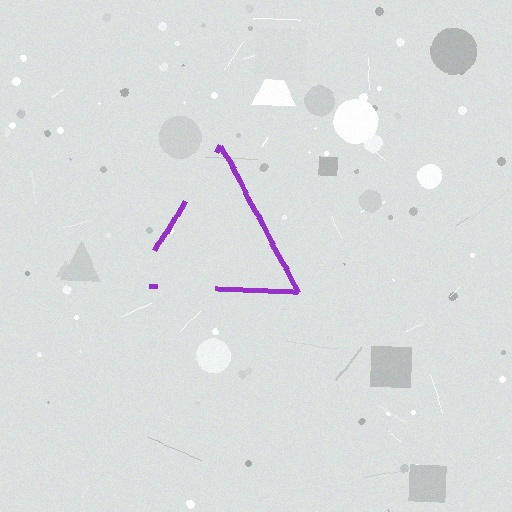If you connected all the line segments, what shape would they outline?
They would outline a triangle.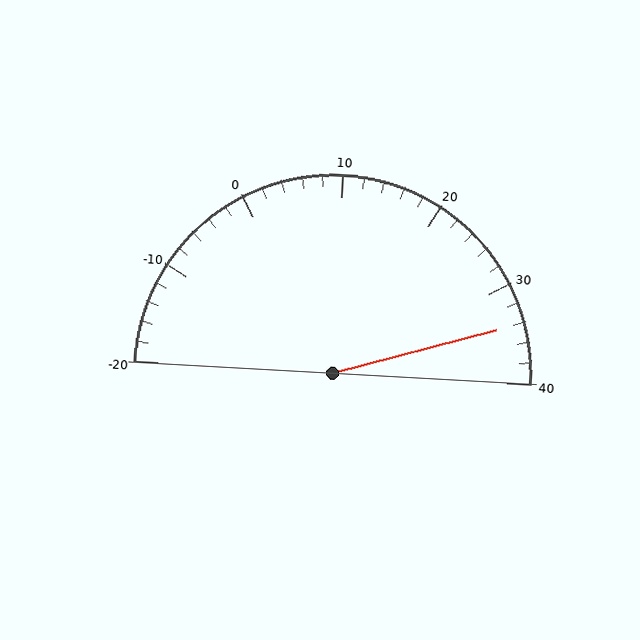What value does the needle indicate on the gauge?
The needle indicates approximately 34.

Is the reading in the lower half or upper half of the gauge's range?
The reading is in the upper half of the range (-20 to 40).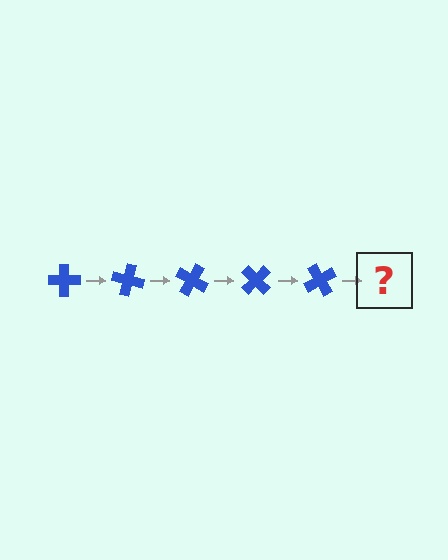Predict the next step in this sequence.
The next step is a blue cross rotated 75 degrees.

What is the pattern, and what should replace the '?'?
The pattern is that the cross rotates 15 degrees each step. The '?' should be a blue cross rotated 75 degrees.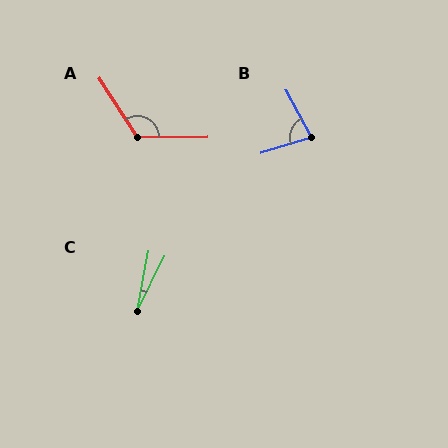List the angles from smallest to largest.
C (16°), B (79°), A (122°).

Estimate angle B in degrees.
Approximately 79 degrees.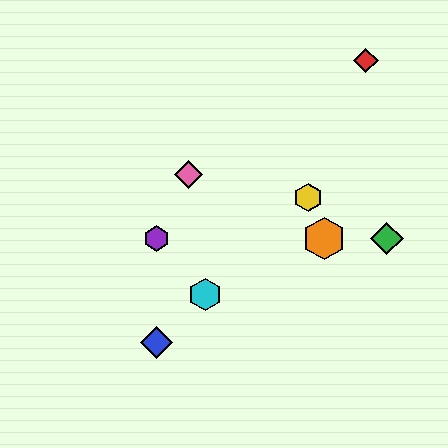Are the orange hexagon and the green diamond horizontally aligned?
Yes, both are at y≈238.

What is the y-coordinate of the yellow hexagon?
The yellow hexagon is at y≈197.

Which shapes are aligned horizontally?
The green diamond, the purple hexagon, the orange hexagon are aligned horizontally.